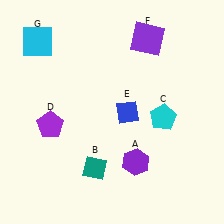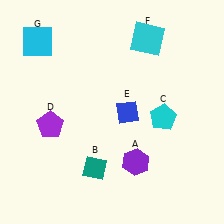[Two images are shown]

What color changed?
The square (F) changed from purple in Image 1 to cyan in Image 2.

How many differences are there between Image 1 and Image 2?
There is 1 difference between the two images.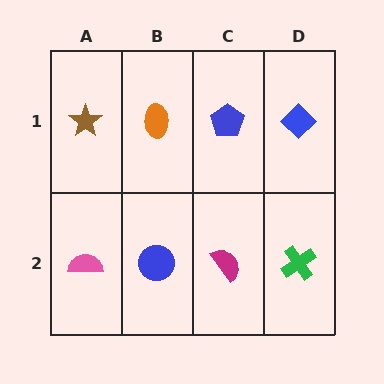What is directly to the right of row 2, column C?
A green cross.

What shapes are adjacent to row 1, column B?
A blue circle (row 2, column B), a brown star (row 1, column A), a blue pentagon (row 1, column C).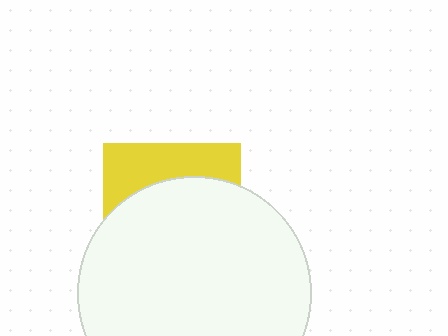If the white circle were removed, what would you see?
You would see the complete yellow square.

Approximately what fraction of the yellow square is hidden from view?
Roughly 69% of the yellow square is hidden behind the white circle.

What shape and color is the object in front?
The object in front is a white circle.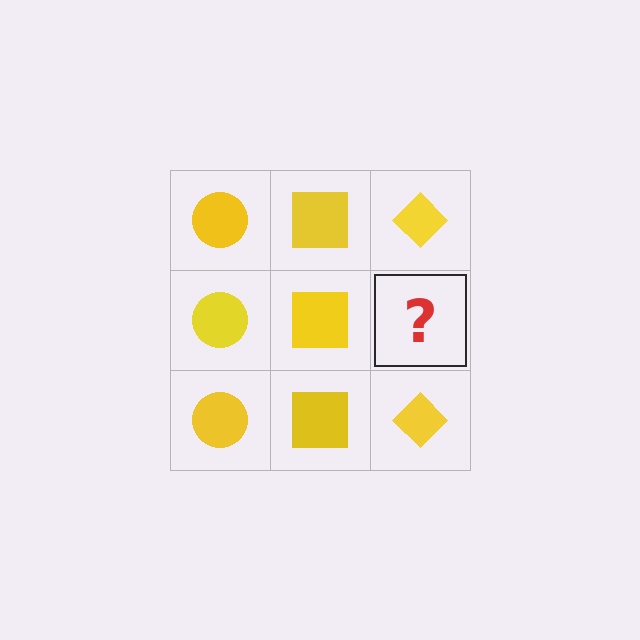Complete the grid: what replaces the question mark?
The question mark should be replaced with a yellow diamond.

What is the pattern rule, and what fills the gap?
The rule is that each column has a consistent shape. The gap should be filled with a yellow diamond.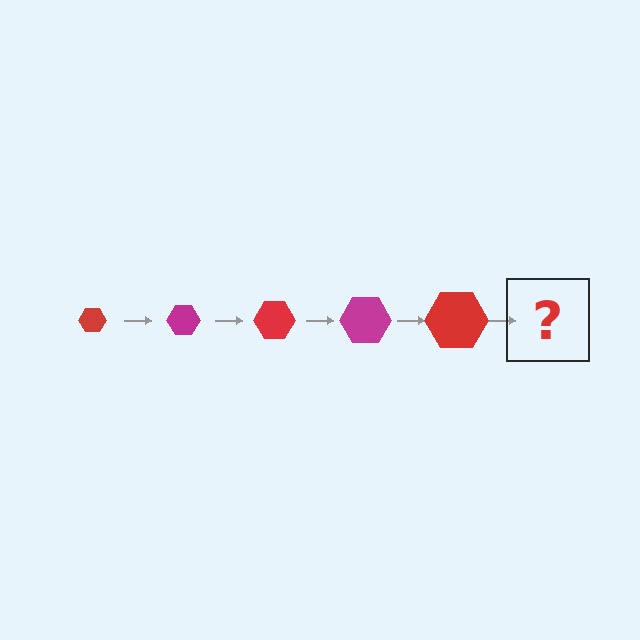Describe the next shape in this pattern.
It should be a magenta hexagon, larger than the previous one.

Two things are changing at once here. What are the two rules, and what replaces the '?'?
The two rules are that the hexagon grows larger each step and the color cycles through red and magenta. The '?' should be a magenta hexagon, larger than the previous one.